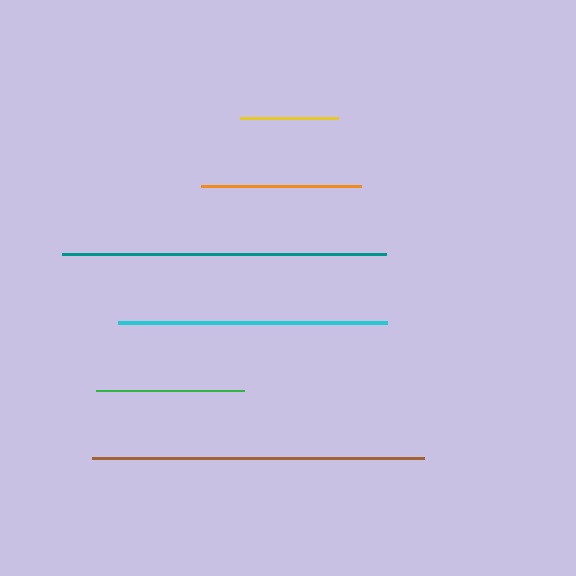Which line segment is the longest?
The brown line is the longest at approximately 332 pixels.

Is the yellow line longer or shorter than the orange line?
The orange line is longer than the yellow line.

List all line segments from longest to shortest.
From longest to shortest: brown, teal, cyan, orange, green, yellow.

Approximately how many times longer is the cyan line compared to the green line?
The cyan line is approximately 1.8 times the length of the green line.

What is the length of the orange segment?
The orange segment is approximately 161 pixels long.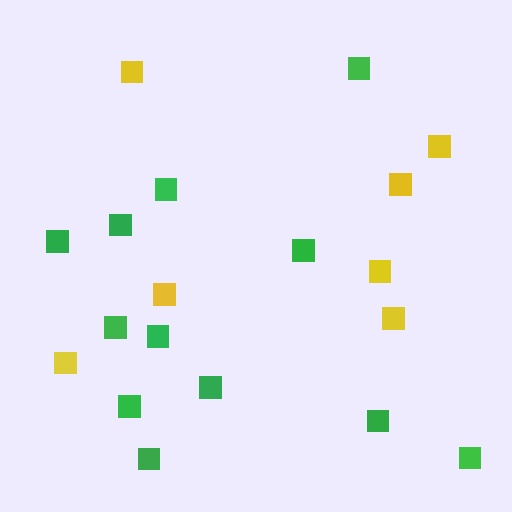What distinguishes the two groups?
There are 2 groups: one group of yellow squares (7) and one group of green squares (12).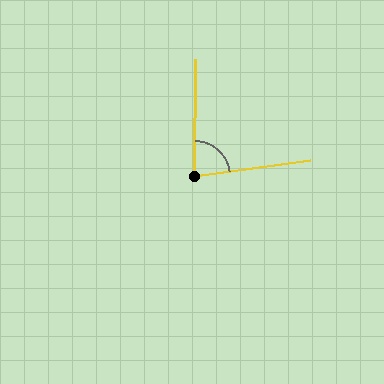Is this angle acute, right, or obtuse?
It is acute.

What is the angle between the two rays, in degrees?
Approximately 82 degrees.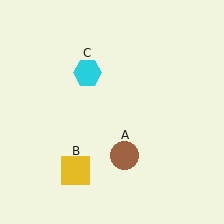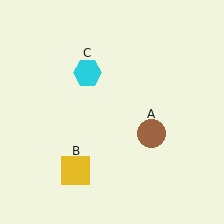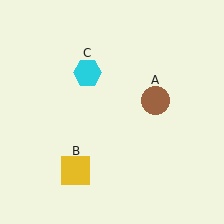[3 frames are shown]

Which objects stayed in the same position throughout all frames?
Yellow square (object B) and cyan hexagon (object C) remained stationary.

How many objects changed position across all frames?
1 object changed position: brown circle (object A).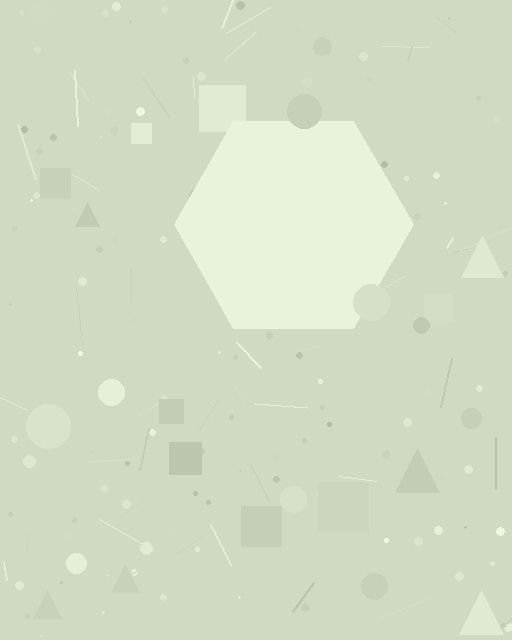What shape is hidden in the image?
A hexagon is hidden in the image.